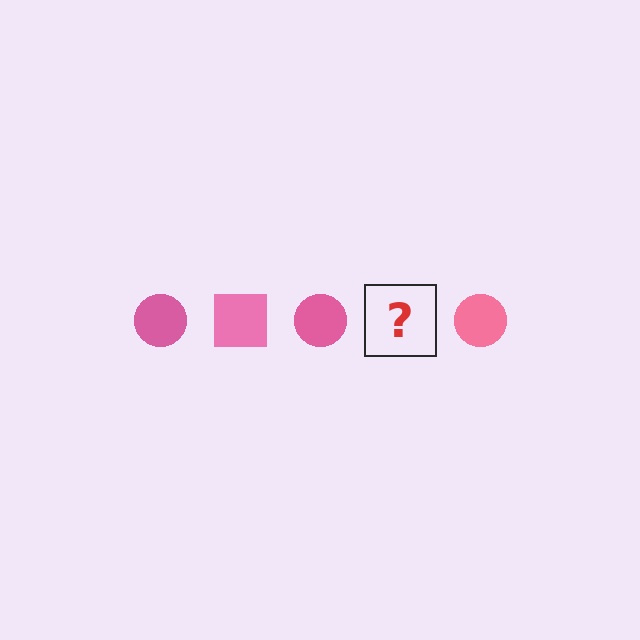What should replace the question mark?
The question mark should be replaced with a pink square.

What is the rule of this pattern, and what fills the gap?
The rule is that the pattern cycles through circle, square shapes in pink. The gap should be filled with a pink square.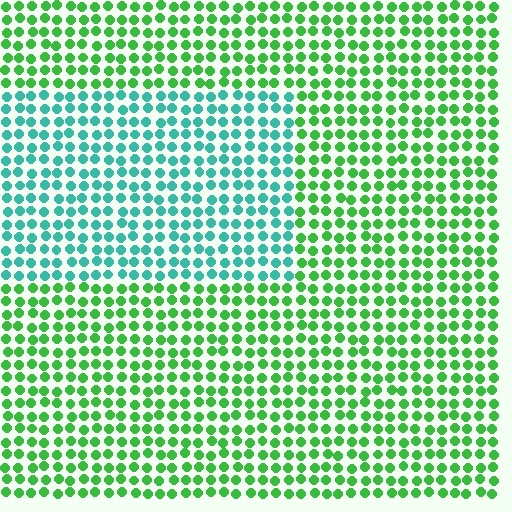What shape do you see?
I see a rectangle.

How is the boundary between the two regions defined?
The boundary is defined purely by a slight shift in hue (about 48 degrees). Spacing, size, and orientation are identical on both sides.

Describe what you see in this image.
The image is filled with small green elements in a uniform arrangement. A rectangle-shaped region is visible where the elements are tinted to a slightly different hue, forming a subtle color boundary.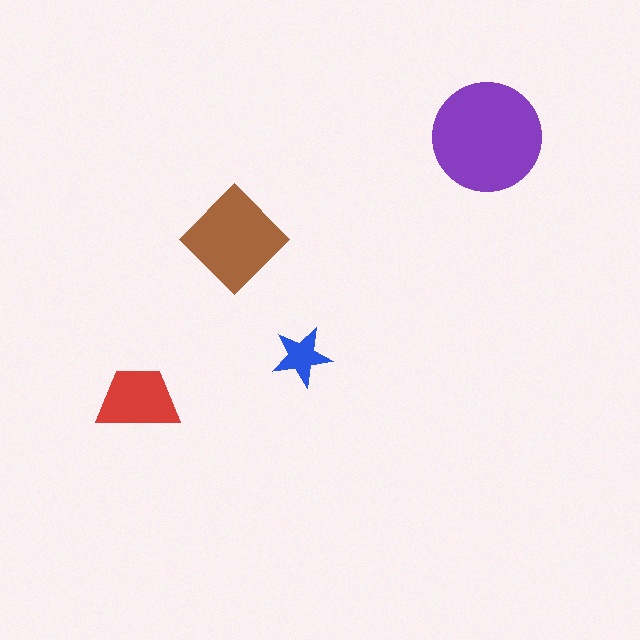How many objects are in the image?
There are 4 objects in the image.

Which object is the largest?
The purple circle.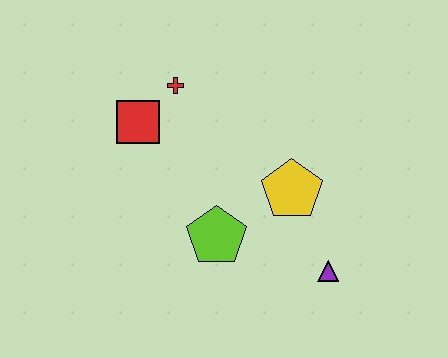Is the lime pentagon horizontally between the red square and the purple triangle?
Yes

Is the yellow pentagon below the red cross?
Yes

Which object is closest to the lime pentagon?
The yellow pentagon is closest to the lime pentagon.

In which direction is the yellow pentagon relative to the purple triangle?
The yellow pentagon is above the purple triangle.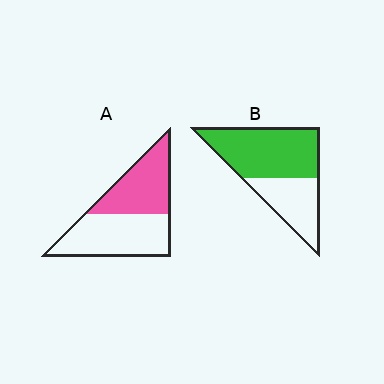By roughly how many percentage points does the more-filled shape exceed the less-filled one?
By roughly 20 percentage points (B over A).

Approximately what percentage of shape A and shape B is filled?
A is approximately 45% and B is approximately 65%.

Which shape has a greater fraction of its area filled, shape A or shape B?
Shape B.